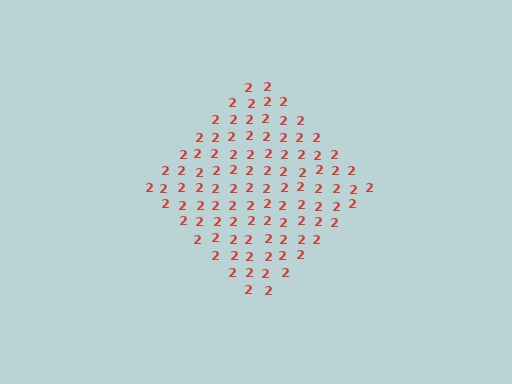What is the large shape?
The large shape is a diamond.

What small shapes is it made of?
It is made of small digit 2's.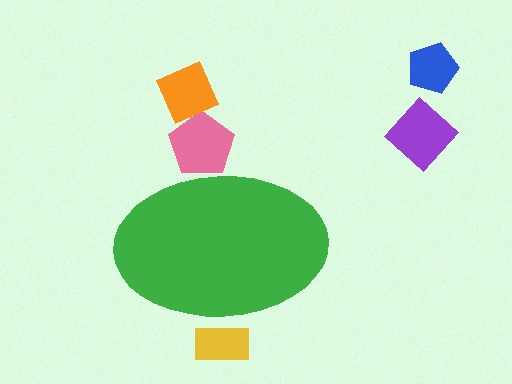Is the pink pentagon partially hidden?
Yes, the pink pentagon is partially hidden behind the green ellipse.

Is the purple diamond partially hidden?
No, the purple diamond is fully visible.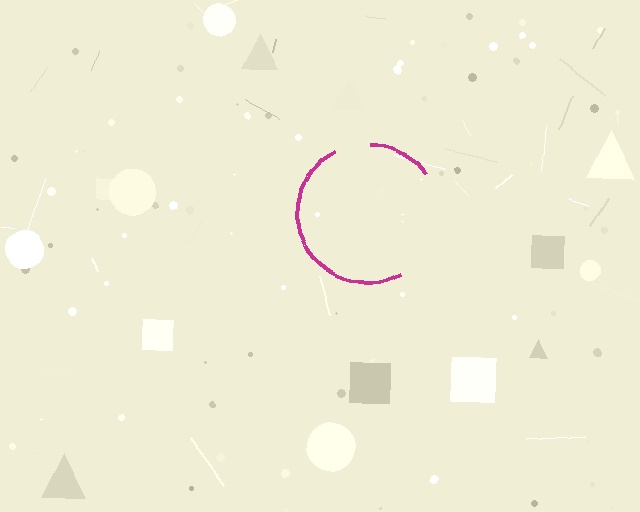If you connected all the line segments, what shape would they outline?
They would outline a circle.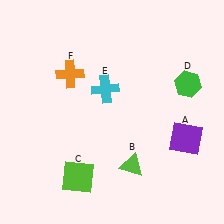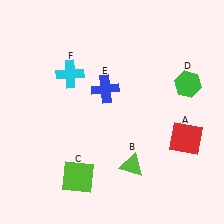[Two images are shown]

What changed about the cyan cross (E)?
In Image 1, E is cyan. In Image 2, it changed to blue.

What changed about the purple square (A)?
In Image 1, A is purple. In Image 2, it changed to red.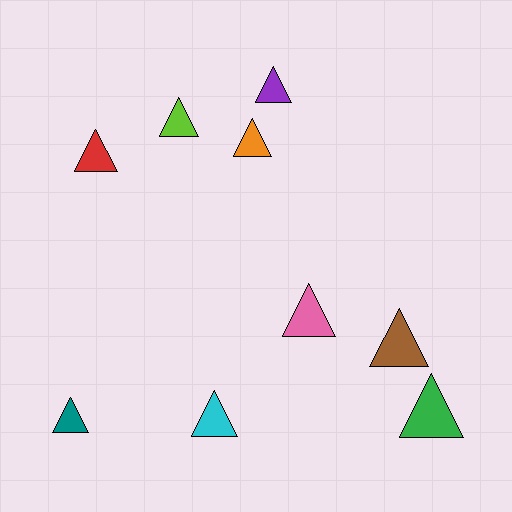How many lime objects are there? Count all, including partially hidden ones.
There is 1 lime object.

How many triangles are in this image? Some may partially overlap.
There are 9 triangles.